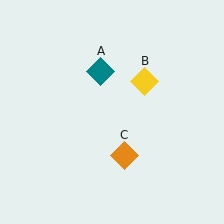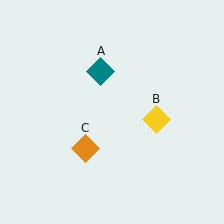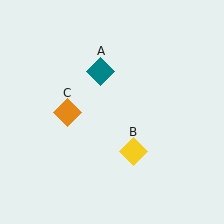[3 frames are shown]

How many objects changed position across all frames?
2 objects changed position: yellow diamond (object B), orange diamond (object C).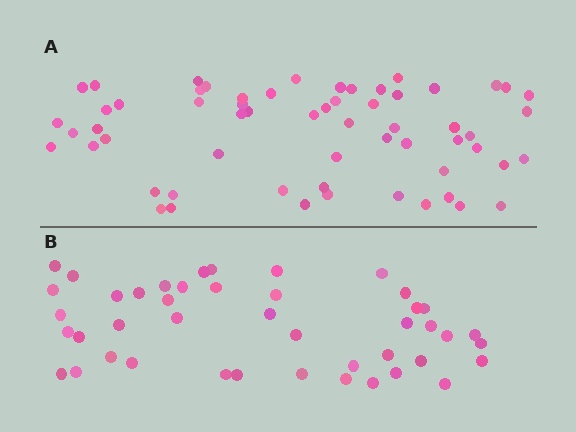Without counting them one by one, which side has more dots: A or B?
Region A (the top region) has more dots.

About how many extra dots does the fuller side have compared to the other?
Region A has approximately 15 more dots than region B.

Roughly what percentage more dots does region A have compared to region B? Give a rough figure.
About 35% more.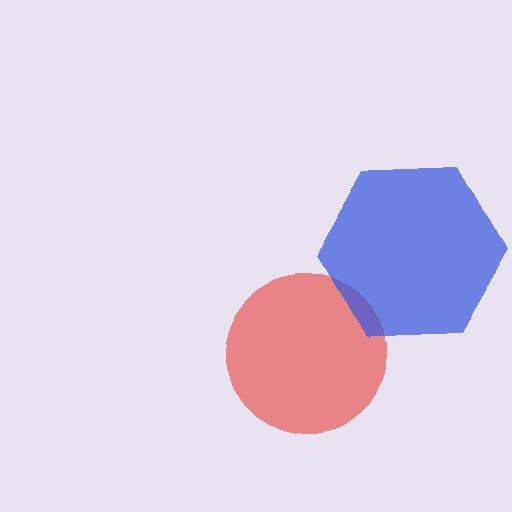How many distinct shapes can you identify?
There are 2 distinct shapes: a red circle, a blue hexagon.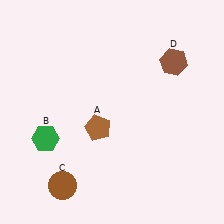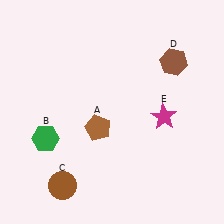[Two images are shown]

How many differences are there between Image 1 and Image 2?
There is 1 difference between the two images.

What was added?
A magenta star (E) was added in Image 2.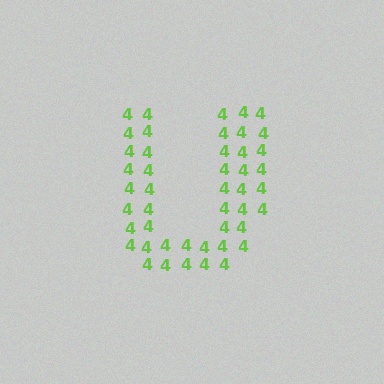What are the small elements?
The small elements are digit 4's.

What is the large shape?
The large shape is the letter U.